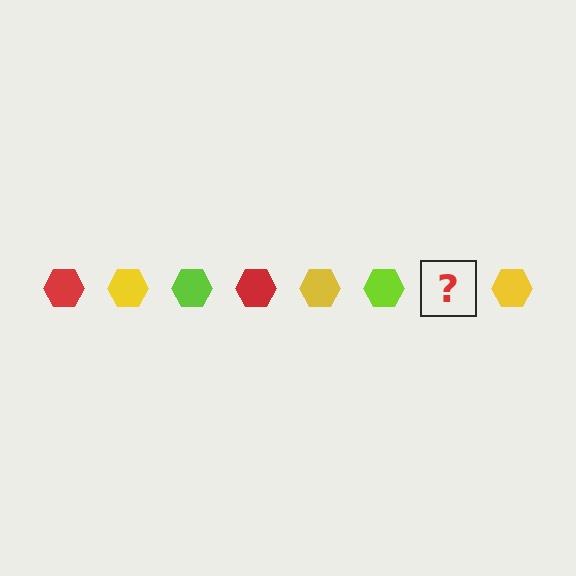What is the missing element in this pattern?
The missing element is a red hexagon.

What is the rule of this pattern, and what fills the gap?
The rule is that the pattern cycles through red, yellow, lime hexagons. The gap should be filled with a red hexagon.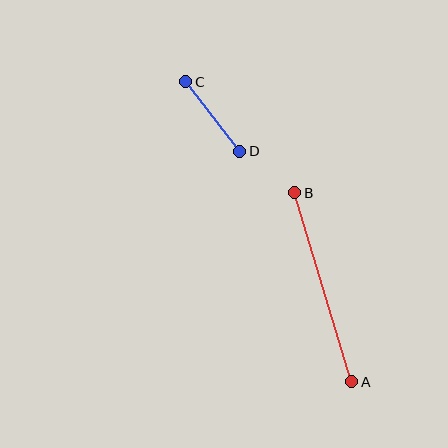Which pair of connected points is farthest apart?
Points A and B are farthest apart.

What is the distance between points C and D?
The distance is approximately 88 pixels.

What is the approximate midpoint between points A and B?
The midpoint is at approximately (323, 287) pixels.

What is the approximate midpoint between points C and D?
The midpoint is at approximately (213, 117) pixels.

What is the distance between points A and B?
The distance is approximately 197 pixels.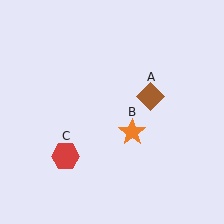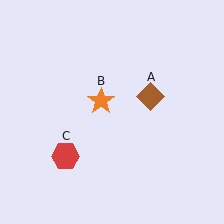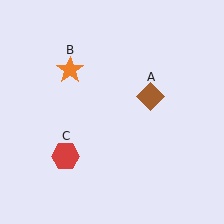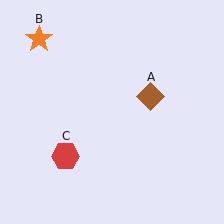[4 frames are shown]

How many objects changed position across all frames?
1 object changed position: orange star (object B).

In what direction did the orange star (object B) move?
The orange star (object B) moved up and to the left.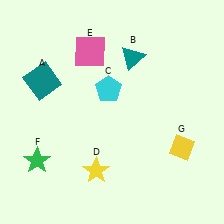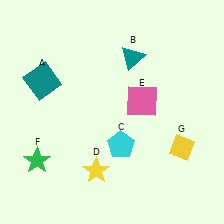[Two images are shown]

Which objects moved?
The objects that moved are: the cyan pentagon (C), the pink square (E).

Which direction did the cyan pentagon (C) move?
The cyan pentagon (C) moved down.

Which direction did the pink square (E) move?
The pink square (E) moved right.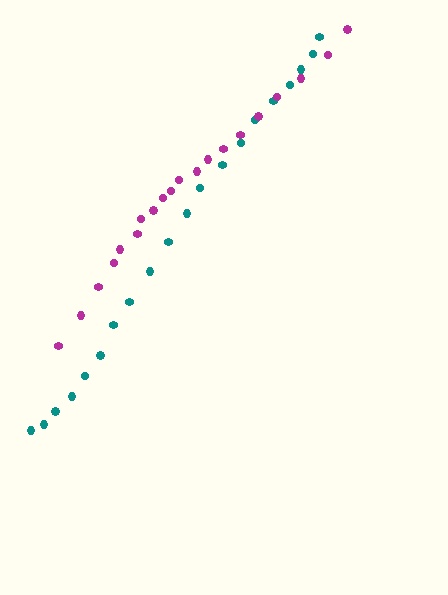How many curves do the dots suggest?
There are 2 distinct paths.